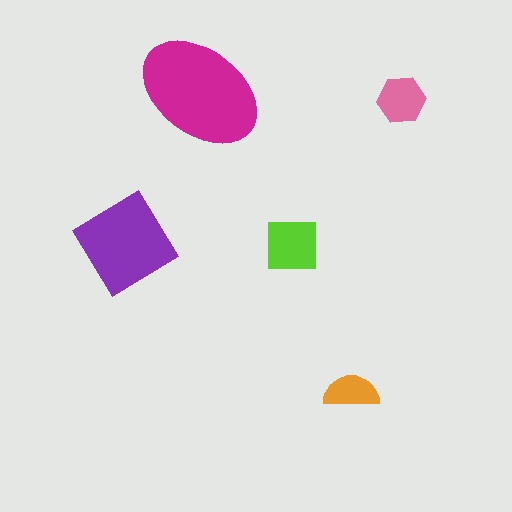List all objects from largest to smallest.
The magenta ellipse, the purple diamond, the lime square, the pink hexagon, the orange semicircle.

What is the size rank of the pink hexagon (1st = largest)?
4th.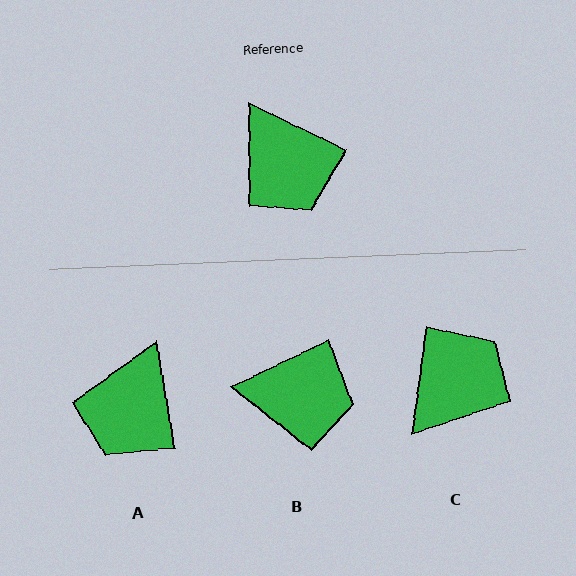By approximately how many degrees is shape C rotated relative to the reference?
Approximately 108 degrees counter-clockwise.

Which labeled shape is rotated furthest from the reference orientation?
C, about 108 degrees away.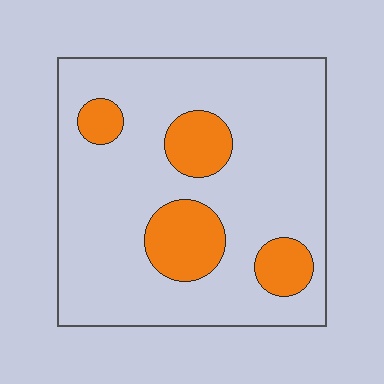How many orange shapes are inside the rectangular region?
4.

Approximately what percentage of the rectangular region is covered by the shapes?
Approximately 20%.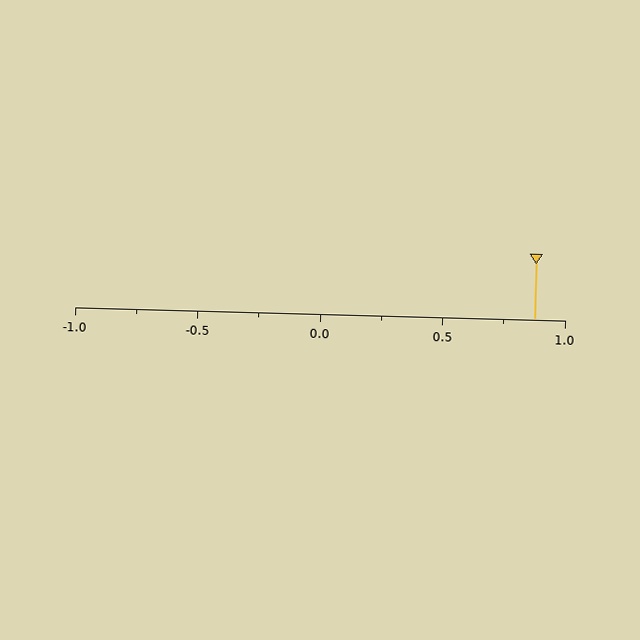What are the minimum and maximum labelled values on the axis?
The axis runs from -1.0 to 1.0.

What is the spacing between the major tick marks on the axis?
The major ticks are spaced 0.5 apart.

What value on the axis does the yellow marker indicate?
The marker indicates approximately 0.88.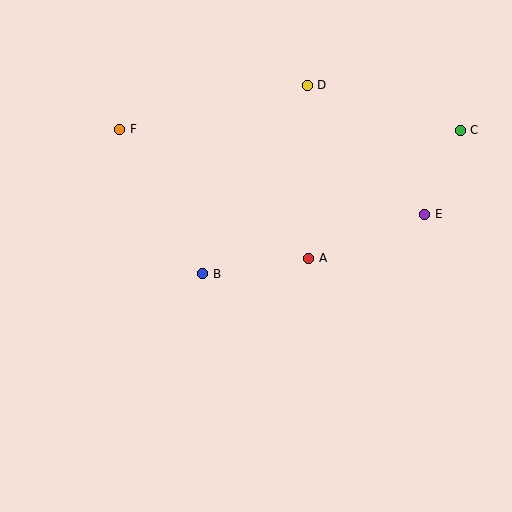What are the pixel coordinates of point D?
Point D is at (307, 85).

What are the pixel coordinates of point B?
Point B is at (203, 274).